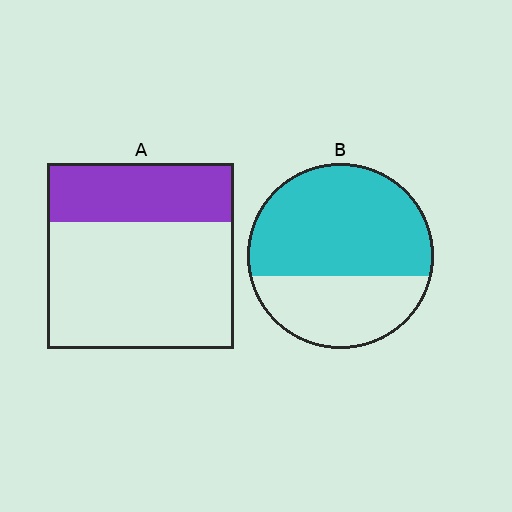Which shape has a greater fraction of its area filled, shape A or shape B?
Shape B.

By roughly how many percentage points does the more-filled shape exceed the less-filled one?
By roughly 30 percentage points (B over A).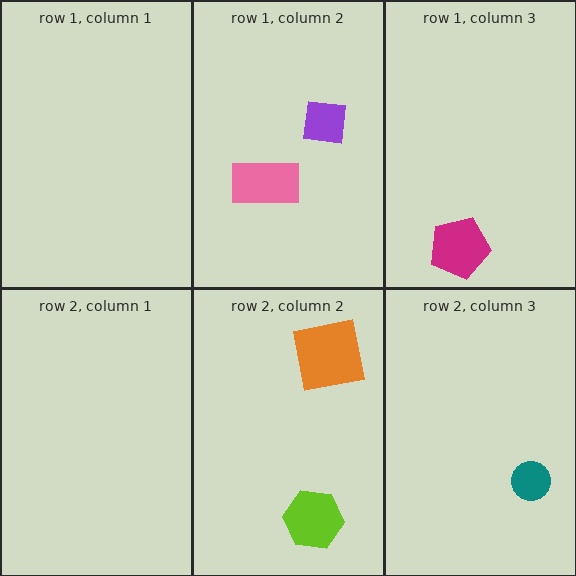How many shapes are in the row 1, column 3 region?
1.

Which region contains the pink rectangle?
The row 1, column 2 region.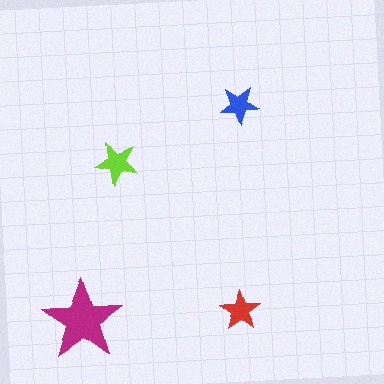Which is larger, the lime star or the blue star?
The lime one.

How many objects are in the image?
There are 4 objects in the image.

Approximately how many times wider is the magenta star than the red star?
About 2 times wider.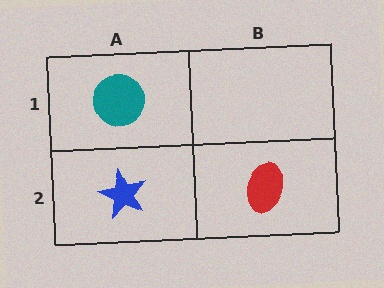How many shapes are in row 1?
1 shape.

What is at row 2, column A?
A blue star.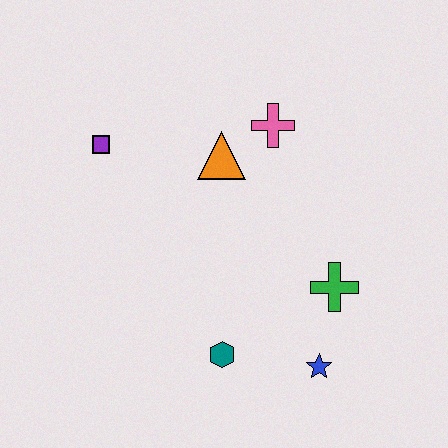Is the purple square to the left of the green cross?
Yes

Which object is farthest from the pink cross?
The blue star is farthest from the pink cross.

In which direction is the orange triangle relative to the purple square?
The orange triangle is to the right of the purple square.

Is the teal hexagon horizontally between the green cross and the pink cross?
No